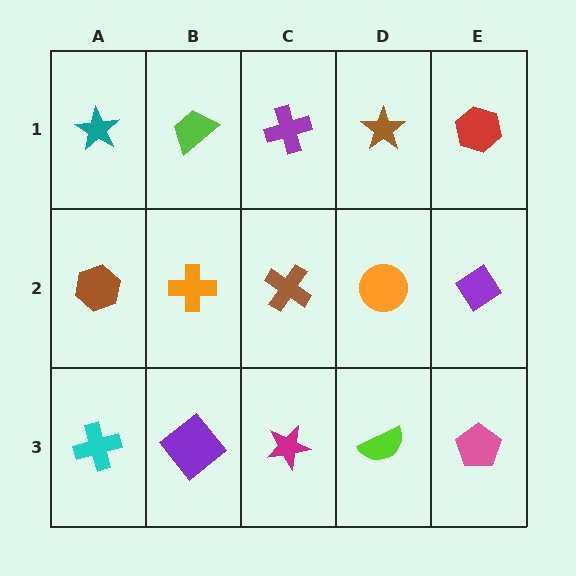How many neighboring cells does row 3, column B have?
3.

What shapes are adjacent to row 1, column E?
A purple diamond (row 2, column E), a brown star (row 1, column D).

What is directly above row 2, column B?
A lime trapezoid.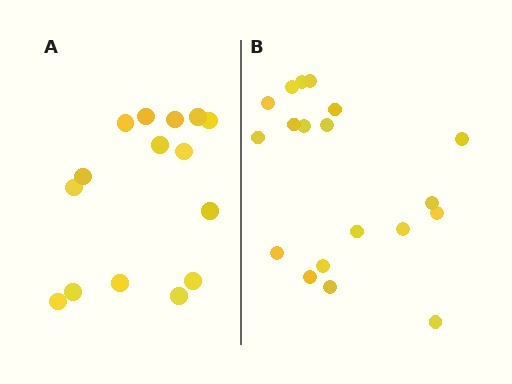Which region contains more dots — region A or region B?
Region B (the right region) has more dots.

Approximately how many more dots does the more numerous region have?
Region B has about 4 more dots than region A.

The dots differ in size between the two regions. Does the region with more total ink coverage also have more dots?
No. Region A has more total ink coverage because its dots are larger, but region B actually contains more individual dots. Total area can be misleading — the number of items is what matters here.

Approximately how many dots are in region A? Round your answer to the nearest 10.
About 20 dots. (The exact count is 15, which rounds to 20.)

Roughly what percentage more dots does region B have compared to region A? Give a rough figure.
About 25% more.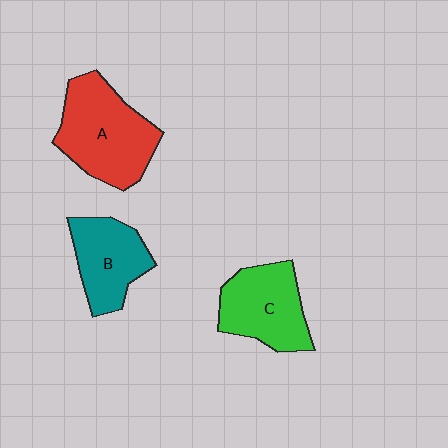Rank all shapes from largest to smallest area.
From largest to smallest: A (red), C (green), B (teal).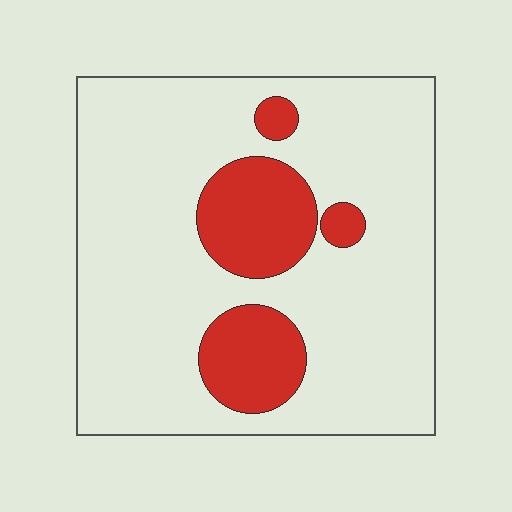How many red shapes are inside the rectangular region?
4.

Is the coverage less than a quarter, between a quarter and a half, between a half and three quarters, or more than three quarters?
Less than a quarter.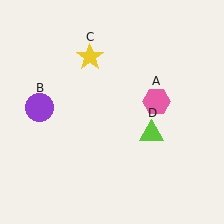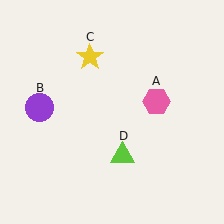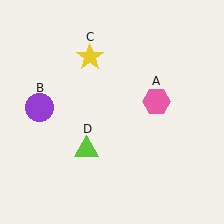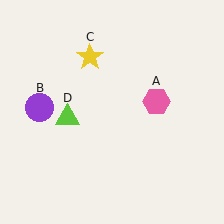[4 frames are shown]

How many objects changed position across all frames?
1 object changed position: lime triangle (object D).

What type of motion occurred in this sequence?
The lime triangle (object D) rotated clockwise around the center of the scene.